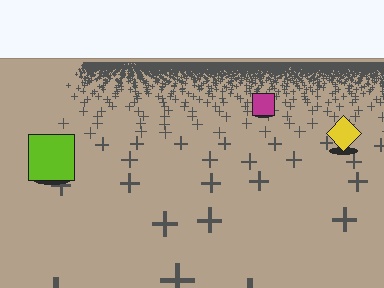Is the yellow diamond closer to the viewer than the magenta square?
Yes. The yellow diamond is closer — you can tell from the texture gradient: the ground texture is coarser near it.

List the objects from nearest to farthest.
From nearest to farthest: the lime square, the yellow diamond, the magenta square.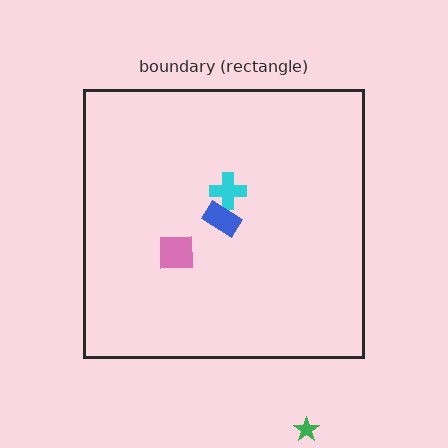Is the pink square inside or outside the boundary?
Inside.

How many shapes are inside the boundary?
3 inside, 1 outside.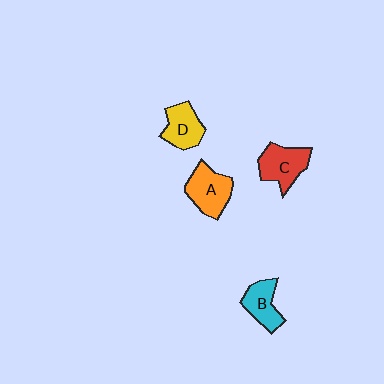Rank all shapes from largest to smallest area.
From largest to smallest: A (orange), C (red), D (yellow), B (cyan).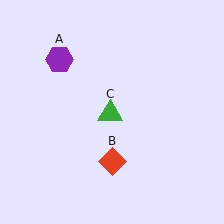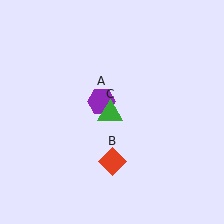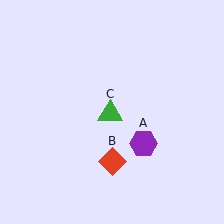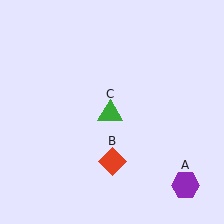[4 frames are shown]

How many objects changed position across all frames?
1 object changed position: purple hexagon (object A).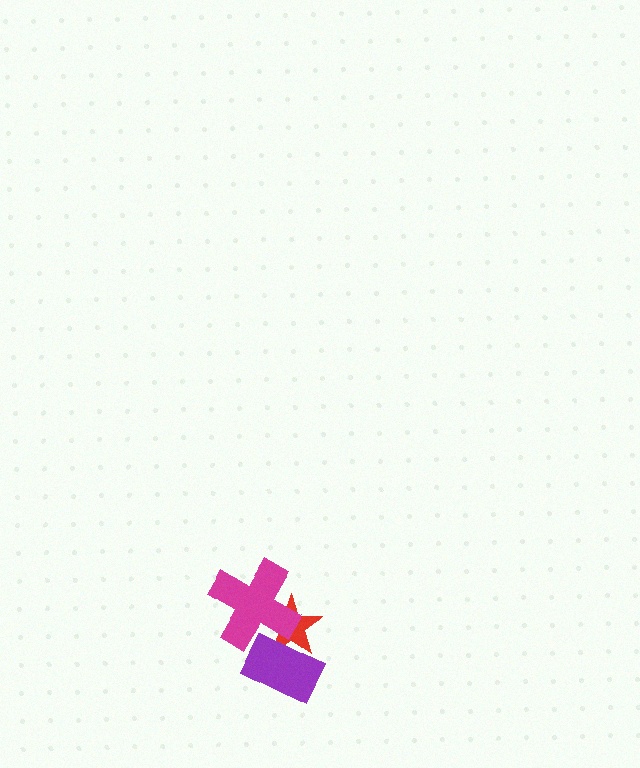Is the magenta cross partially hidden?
Yes, it is partially covered by another shape.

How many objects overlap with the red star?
2 objects overlap with the red star.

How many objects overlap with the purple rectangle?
2 objects overlap with the purple rectangle.